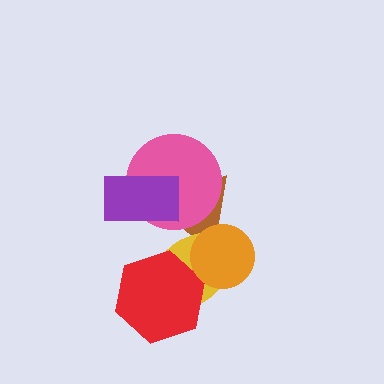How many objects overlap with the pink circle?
2 objects overlap with the pink circle.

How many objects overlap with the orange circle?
2 objects overlap with the orange circle.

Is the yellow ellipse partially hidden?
Yes, it is partially covered by another shape.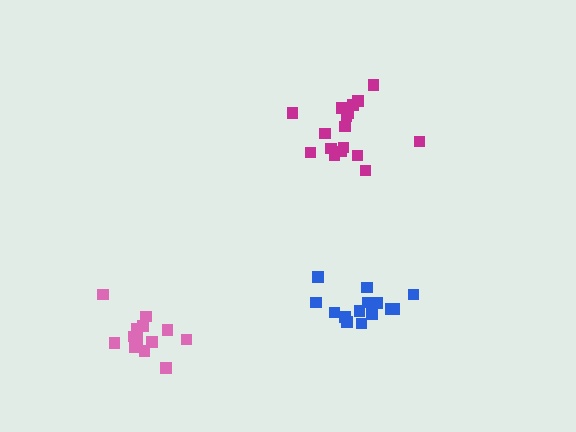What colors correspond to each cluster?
The clusters are colored: pink, magenta, blue.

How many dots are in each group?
Group 1: 14 dots, Group 2: 17 dots, Group 3: 14 dots (45 total).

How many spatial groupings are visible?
There are 3 spatial groupings.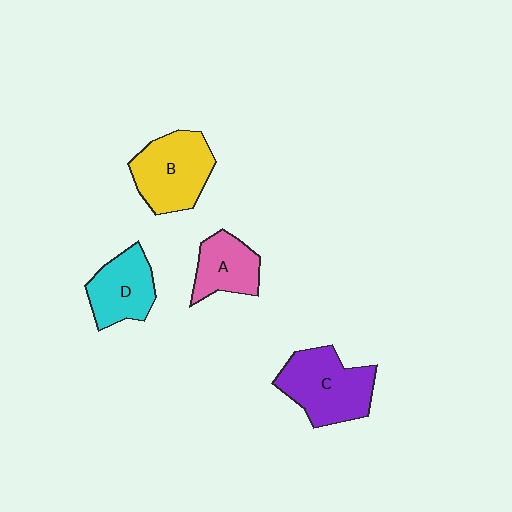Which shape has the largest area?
Shape C (purple).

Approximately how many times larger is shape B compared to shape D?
Approximately 1.3 times.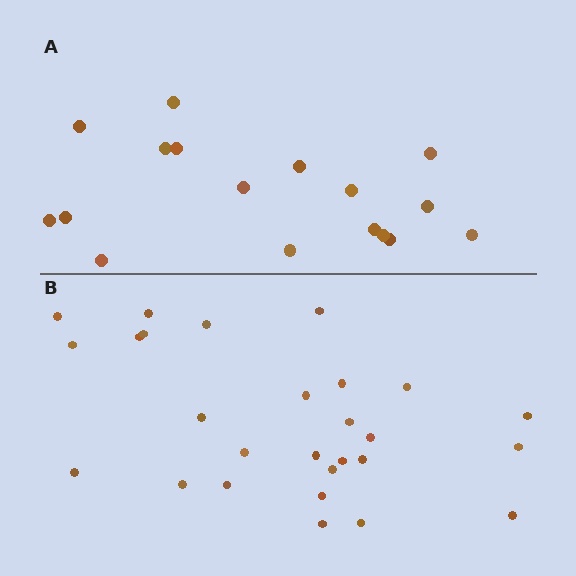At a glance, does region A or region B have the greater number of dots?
Region B (the bottom region) has more dots.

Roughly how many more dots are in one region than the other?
Region B has roughly 10 or so more dots than region A.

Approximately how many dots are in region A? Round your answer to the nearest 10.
About 20 dots. (The exact count is 17, which rounds to 20.)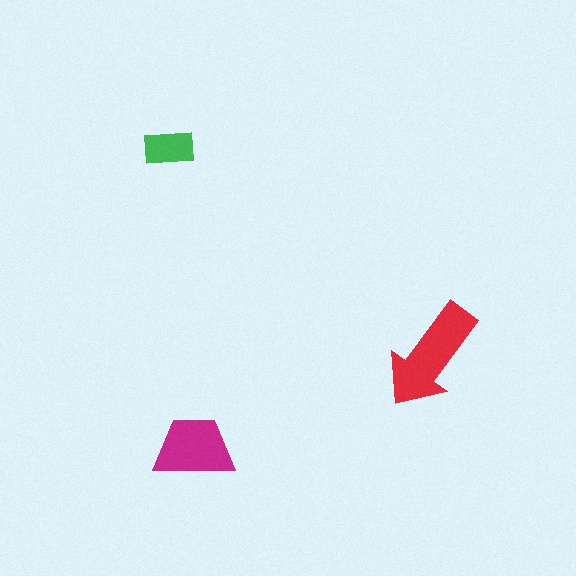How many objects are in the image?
There are 3 objects in the image.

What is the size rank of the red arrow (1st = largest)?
1st.